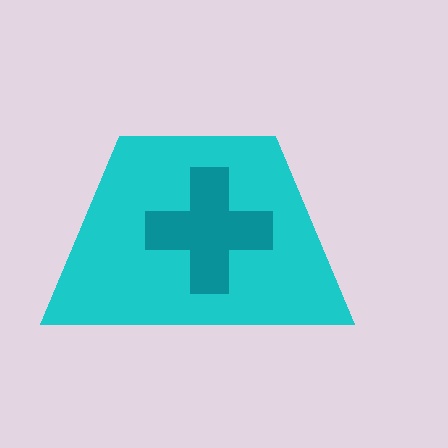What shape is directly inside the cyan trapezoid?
The teal cross.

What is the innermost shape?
The teal cross.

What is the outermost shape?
The cyan trapezoid.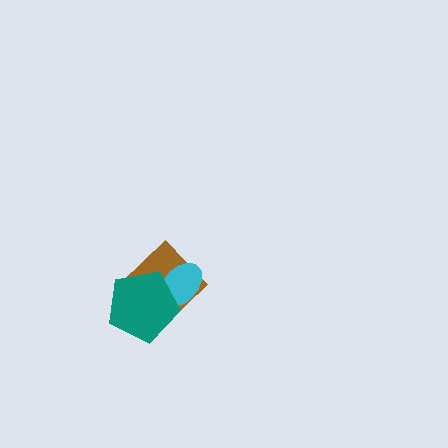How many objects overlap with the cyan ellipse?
2 objects overlap with the cyan ellipse.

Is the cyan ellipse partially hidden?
Yes, it is partially covered by another shape.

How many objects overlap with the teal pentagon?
2 objects overlap with the teal pentagon.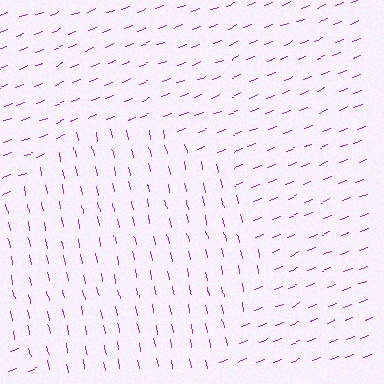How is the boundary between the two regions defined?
The boundary is defined purely by a change in line orientation (approximately 80 degrees difference). All lines are the same color and thickness.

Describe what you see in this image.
The image is filled with small purple line segments. A circle region in the image has lines oriented differently from the surrounding lines, creating a visible texture boundary.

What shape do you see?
I see a circle.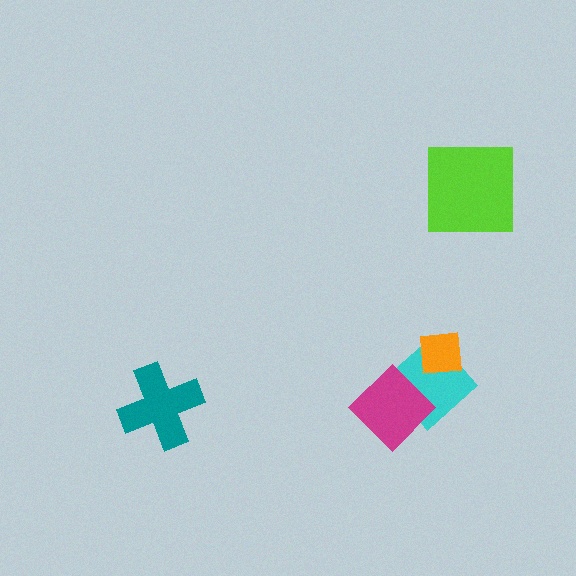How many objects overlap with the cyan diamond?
2 objects overlap with the cyan diamond.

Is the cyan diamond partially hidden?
Yes, it is partially covered by another shape.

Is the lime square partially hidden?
No, no other shape covers it.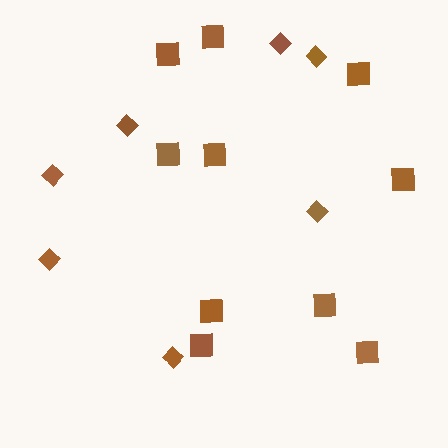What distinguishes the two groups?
There are 2 groups: one group of squares (10) and one group of diamonds (7).